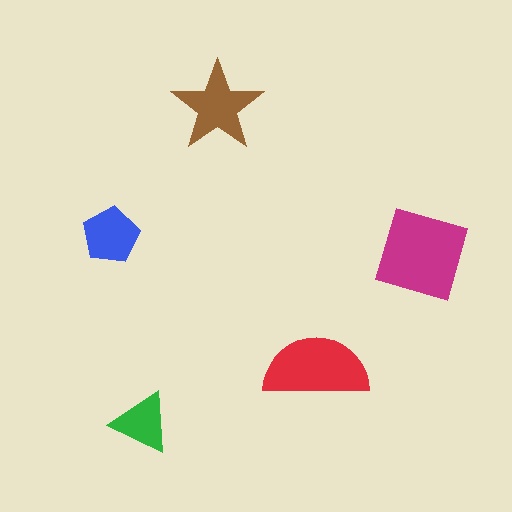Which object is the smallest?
The green triangle.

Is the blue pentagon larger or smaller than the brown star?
Smaller.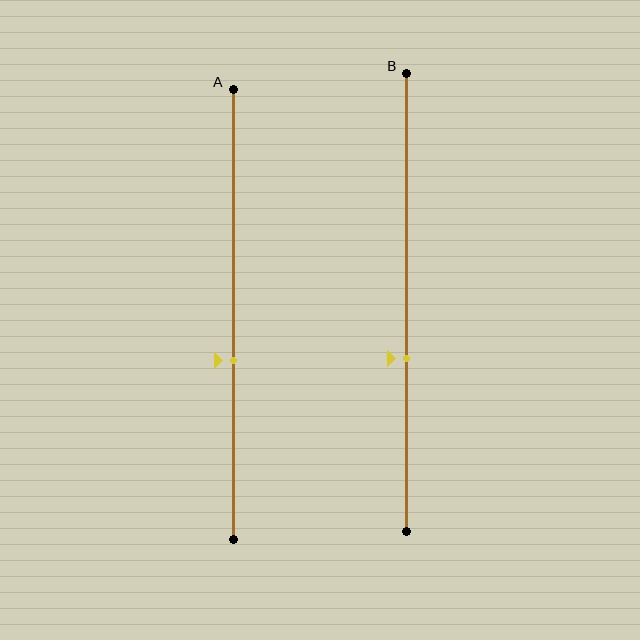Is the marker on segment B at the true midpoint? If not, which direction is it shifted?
No, the marker on segment B is shifted downward by about 12% of the segment length.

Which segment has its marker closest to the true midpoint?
Segment A has its marker closest to the true midpoint.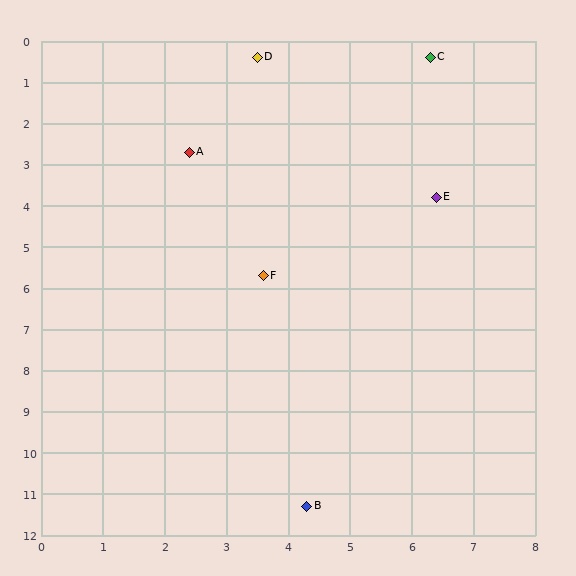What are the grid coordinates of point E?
Point E is at approximately (6.4, 3.8).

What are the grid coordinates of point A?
Point A is at approximately (2.4, 2.7).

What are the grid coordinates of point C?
Point C is at approximately (6.3, 0.4).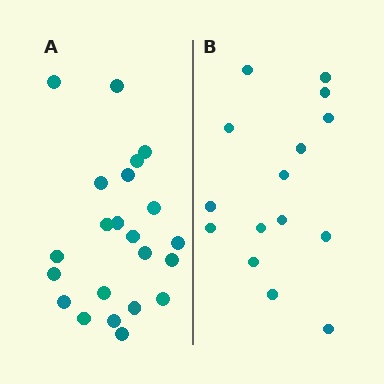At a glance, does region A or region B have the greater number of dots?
Region A (the left region) has more dots.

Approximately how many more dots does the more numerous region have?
Region A has roughly 8 or so more dots than region B.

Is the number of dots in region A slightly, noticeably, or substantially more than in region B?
Region A has substantially more. The ratio is roughly 1.5 to 1.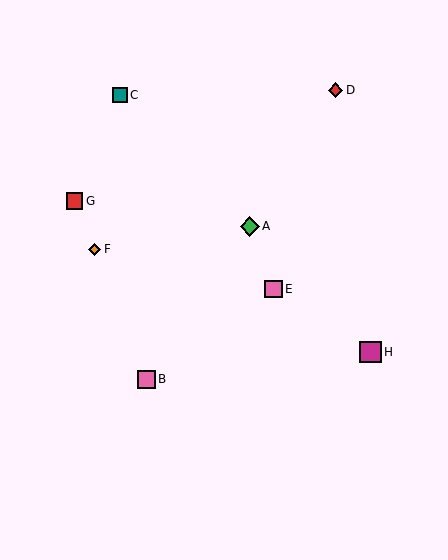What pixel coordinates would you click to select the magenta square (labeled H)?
Click at (371, 352) to select the magenta square H.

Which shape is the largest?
The magenta square (labeled H) is the largest.